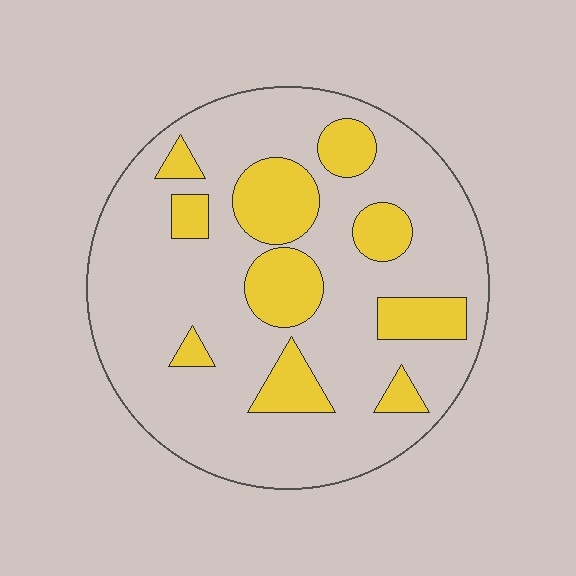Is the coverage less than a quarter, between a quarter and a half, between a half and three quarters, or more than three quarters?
Less than a quarter.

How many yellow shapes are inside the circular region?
10.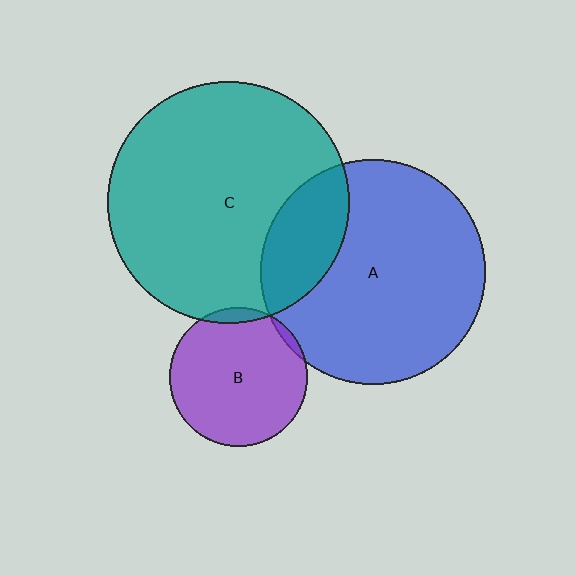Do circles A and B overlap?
Yes.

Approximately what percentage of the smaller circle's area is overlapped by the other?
Approximately 5%.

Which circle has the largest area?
Circle C (teal).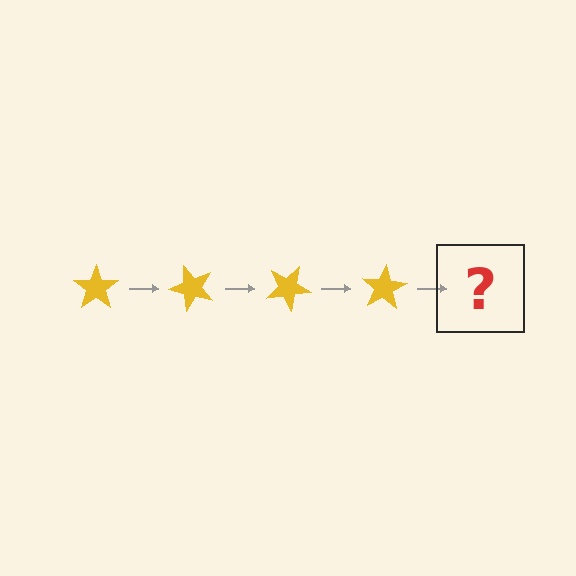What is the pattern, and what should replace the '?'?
The pattern is that the star rotates 50 degrees each step. The '?' should be a yellow star rotated 200 degrees.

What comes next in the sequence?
The next element should be a yellow star rotated 200 degrees.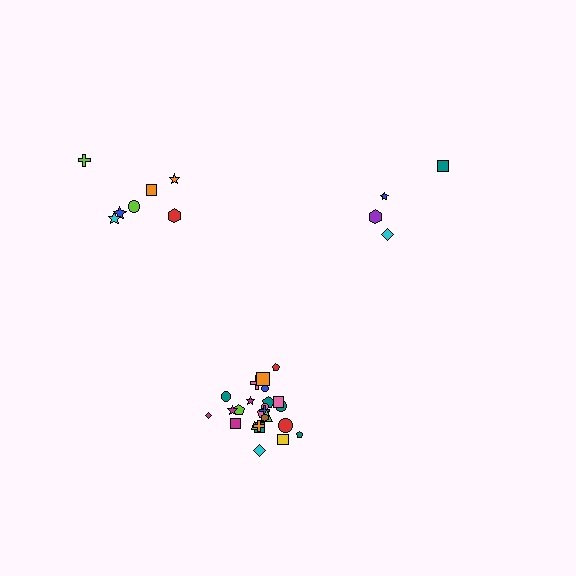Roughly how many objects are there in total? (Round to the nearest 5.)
Roughly 35 objects in total.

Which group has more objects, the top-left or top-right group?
The top-left group.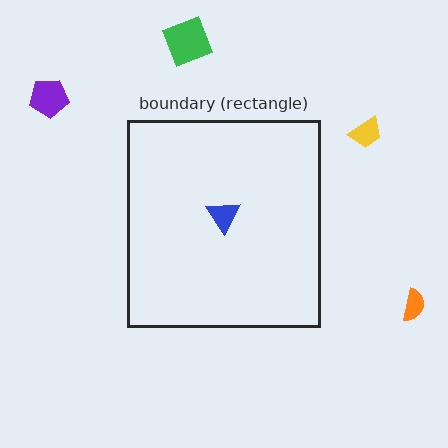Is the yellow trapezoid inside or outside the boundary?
Outside.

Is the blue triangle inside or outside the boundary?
Inside.